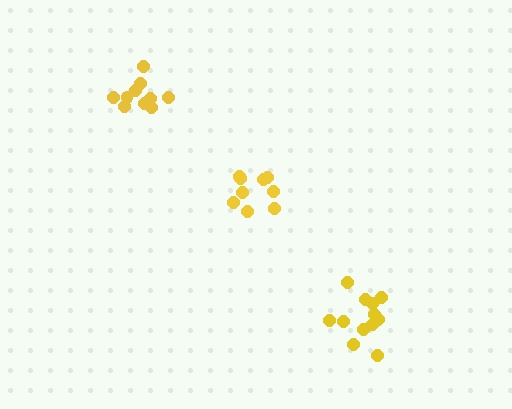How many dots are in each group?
Group 1: 9 dots, Group 2: 10 dots, Group 3: 12 dots (31 total).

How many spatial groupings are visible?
There are 3 spatial groupings.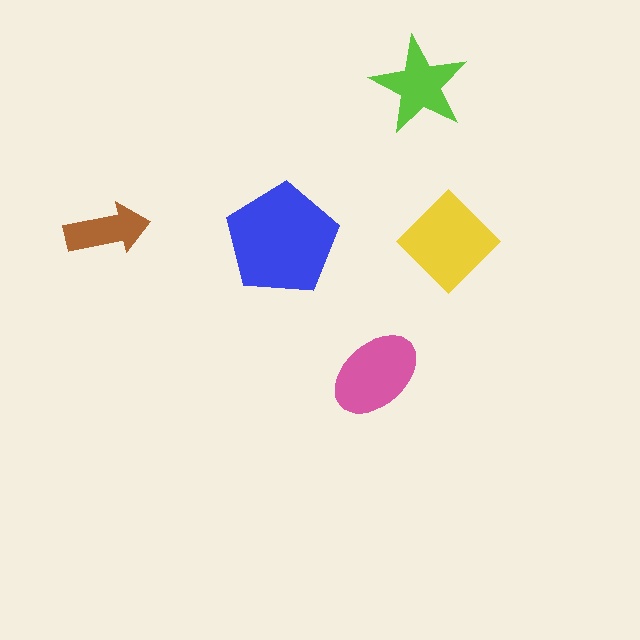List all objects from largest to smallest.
The blue pentagon, the yellow diamond, the pink ellipse, the lime star, the brown arrow.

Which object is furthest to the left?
The brown arrow is leftmost.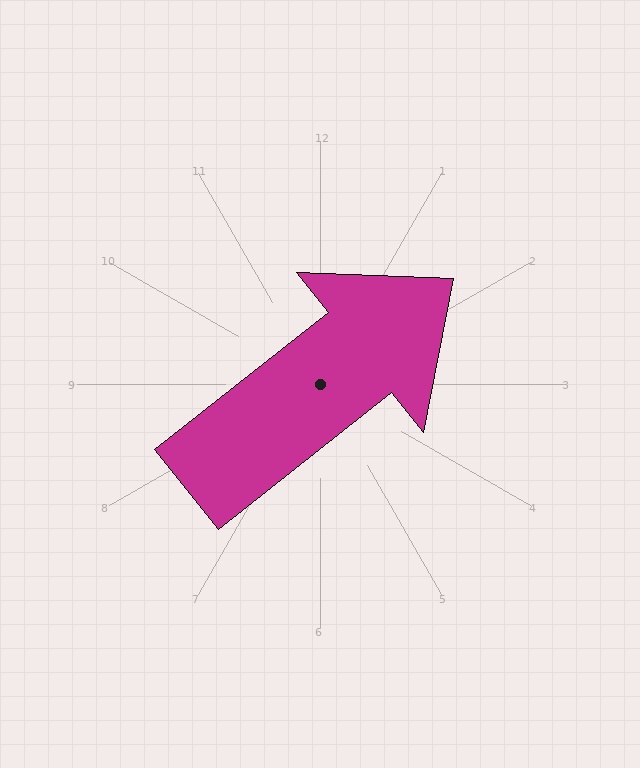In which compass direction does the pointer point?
Northeast.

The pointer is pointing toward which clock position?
Roughly 2 o'clock.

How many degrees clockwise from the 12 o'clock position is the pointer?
Approximately 52 degrees.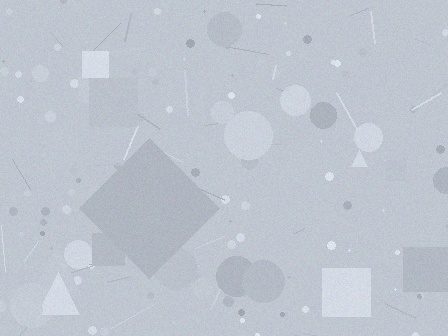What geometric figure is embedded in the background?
A diamond is embedded in the background.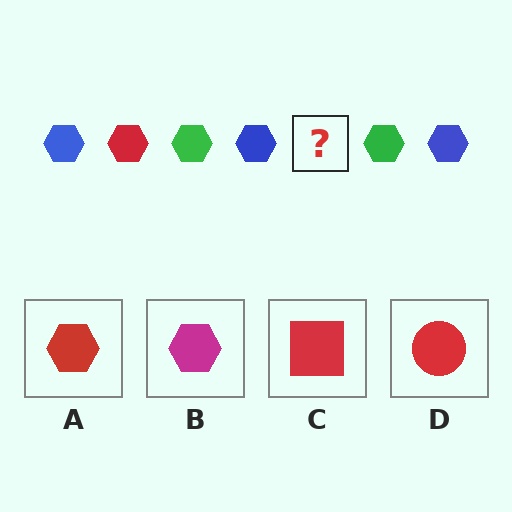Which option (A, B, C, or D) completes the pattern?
A.